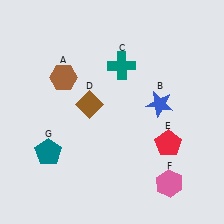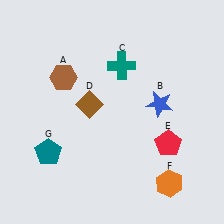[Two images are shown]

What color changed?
The hexagon (F) changed from pink in Image 1 to orange in Image 2.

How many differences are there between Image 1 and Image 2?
There is 1 difference between the two images.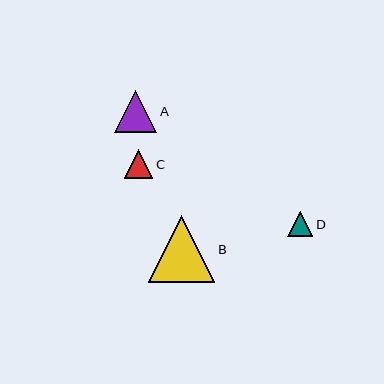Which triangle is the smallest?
Triangle D is the smallest with a size of approximately 25 pixels.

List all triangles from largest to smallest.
From largest to smallest: B, A, C, D.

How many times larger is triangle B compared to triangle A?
Triangle B is approximately 1.6 times the size of triangle A.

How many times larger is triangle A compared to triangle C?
Triangle A is approximately 1.5 times the size of triangle C.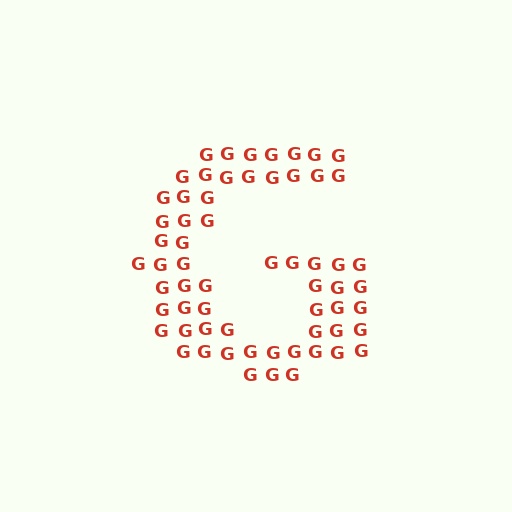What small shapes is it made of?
It is made of small letter G's.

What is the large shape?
The large shape is the letter G.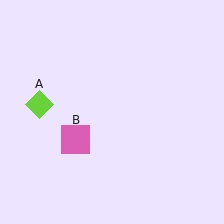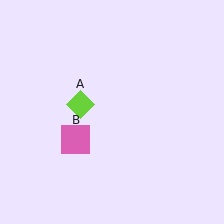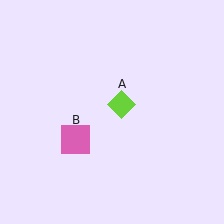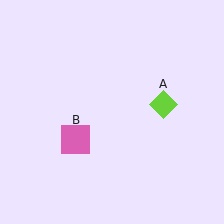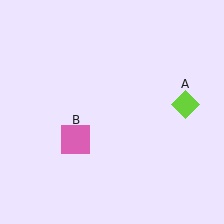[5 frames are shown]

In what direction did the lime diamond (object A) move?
The lime diamond (object A) moved right.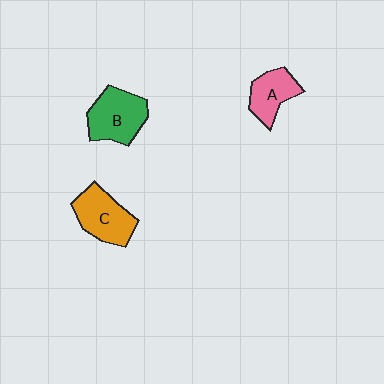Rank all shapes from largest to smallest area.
From largest to smallest: B (green), C (orange), A (pink).